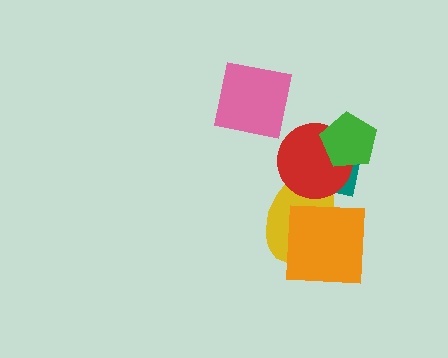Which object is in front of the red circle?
The green pentagon is in front of the red circle.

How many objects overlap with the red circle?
3 objects overlap with the red circle.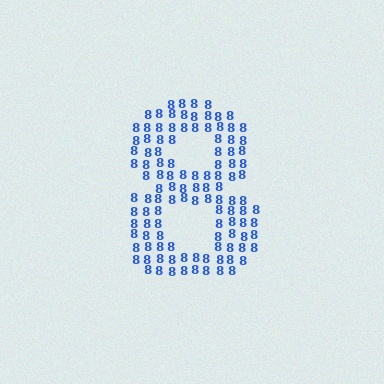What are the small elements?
The small elements are digit 8's.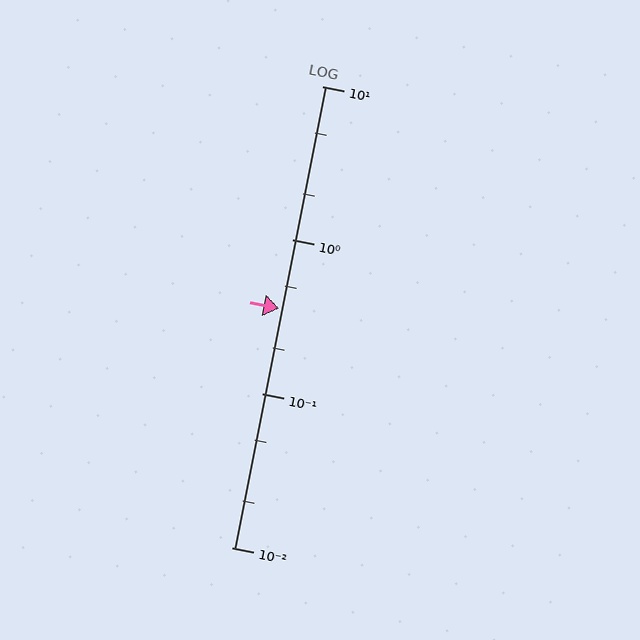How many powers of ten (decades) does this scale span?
The scale spans 3 decades, from 0.01 to 10.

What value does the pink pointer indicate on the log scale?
The pointer indicates approximately 0.36.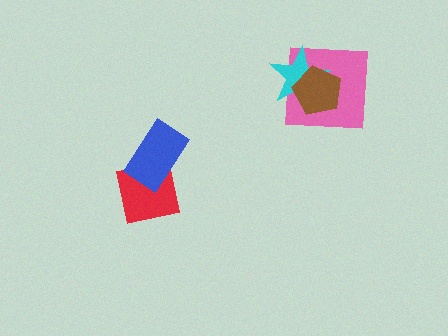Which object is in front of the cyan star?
The brown pentagon is in front of the cyan star.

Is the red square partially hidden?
Yes, it is partially covered by another shape.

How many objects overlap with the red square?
1 object overlaps with the red square.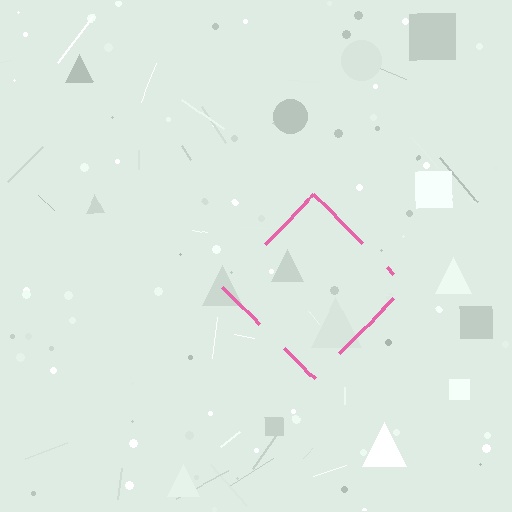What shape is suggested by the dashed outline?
The dashed outline suggests a diamond.